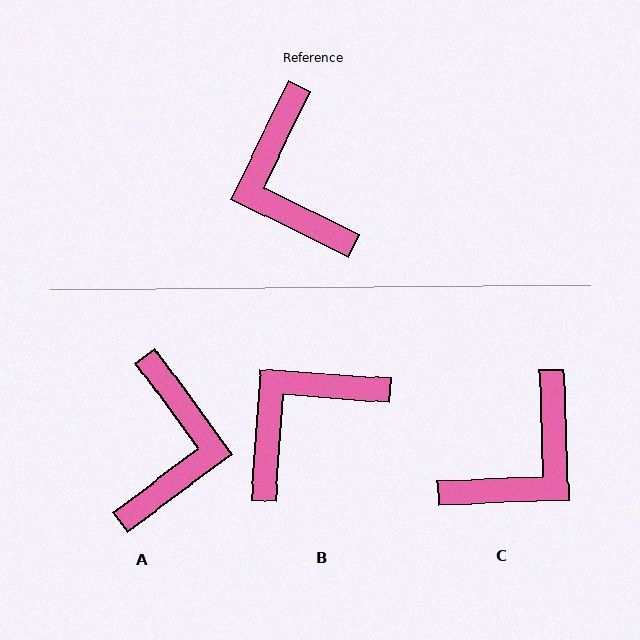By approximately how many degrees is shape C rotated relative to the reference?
Approximately 118 degrees counter-clockwise.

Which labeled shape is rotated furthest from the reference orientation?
A, about 153 degrees away.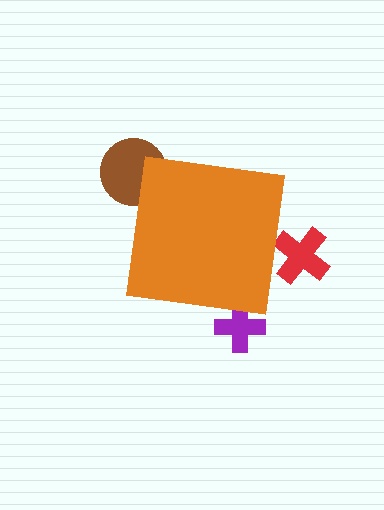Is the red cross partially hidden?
Yes, the red cross is partially hidden behind the orange square.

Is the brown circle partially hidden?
Yes, the brown circle is partially hidden behind the orange square.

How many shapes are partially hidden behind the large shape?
3 shapes are partially hidden.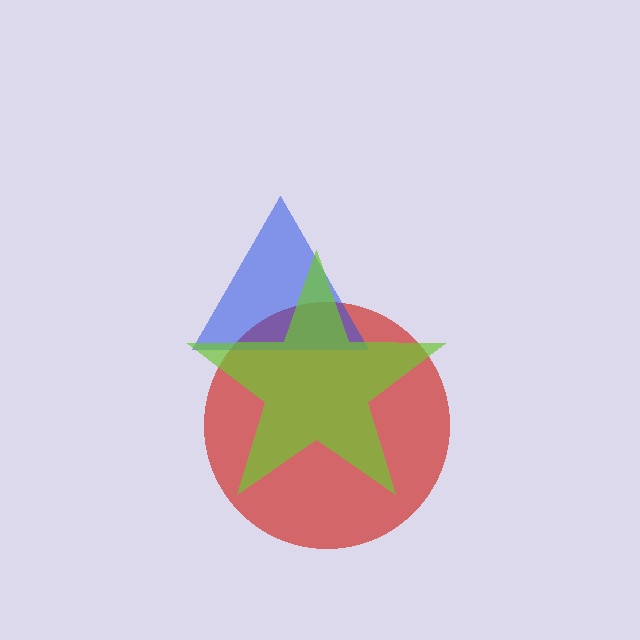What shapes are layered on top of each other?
The layered shapes are: a red circle, a blue triangle, a lime star.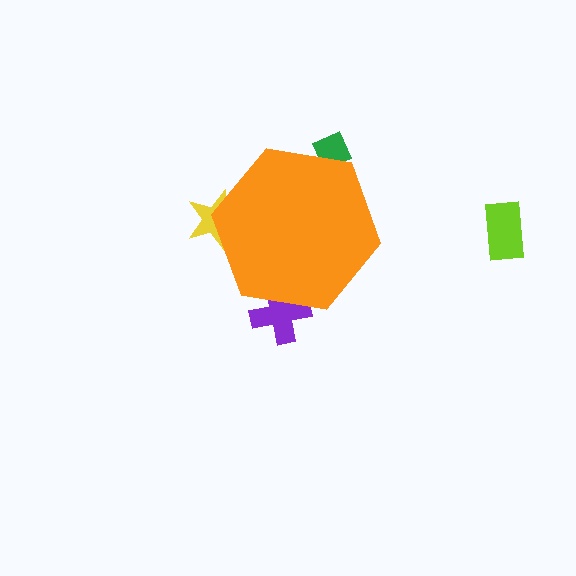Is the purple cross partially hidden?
Yes, the purple cross is partially hidden behind the orange hexagon.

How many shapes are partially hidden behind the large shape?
3 shapes are partially hidden.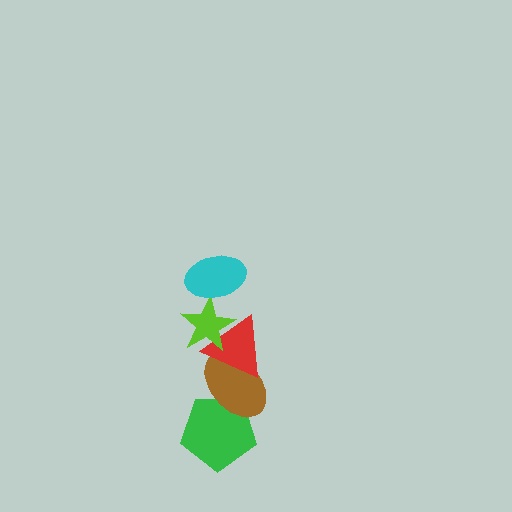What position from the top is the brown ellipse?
The brown ellipse is 4th from the top.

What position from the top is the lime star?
The lime star is 2nd from the top.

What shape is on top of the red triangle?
The lime star is on top of the red triangle.